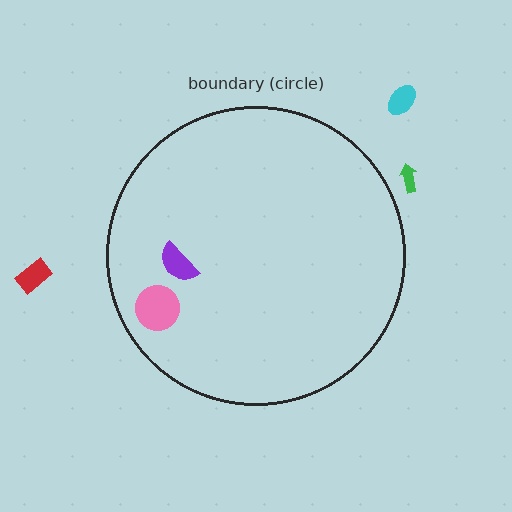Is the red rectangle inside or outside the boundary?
Outside.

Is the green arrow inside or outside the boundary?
Outside.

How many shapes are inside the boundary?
2 inside, 3 outside.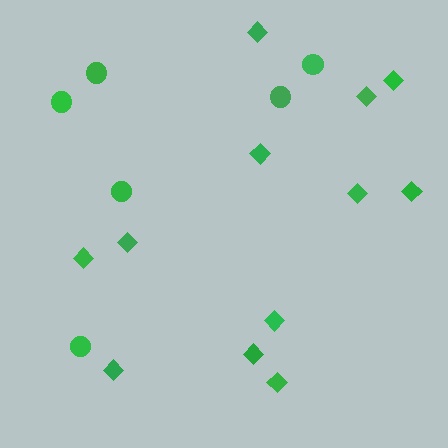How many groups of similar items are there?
There are 2 groups: one group of diamonds (12) and one group of circles (6).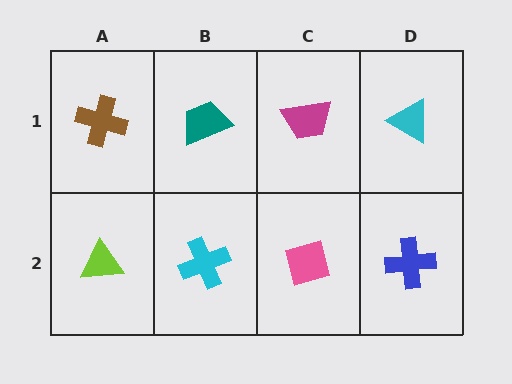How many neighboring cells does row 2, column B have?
3.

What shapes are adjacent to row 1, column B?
A cyan cross (row 2, column B), a brown cross (row 1, column A), a magenta trapezoid (row 1, column C).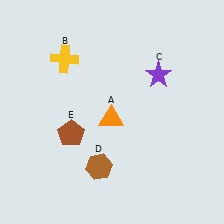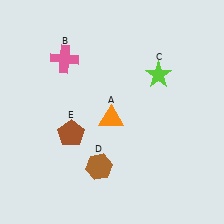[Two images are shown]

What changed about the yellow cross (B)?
In Image 1, B is yellow. In Image 2, it changed to pink.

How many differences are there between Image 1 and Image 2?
There are 2 differences between the two images.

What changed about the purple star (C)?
In Image 1, C is purple. In Image 2, it changed to lime.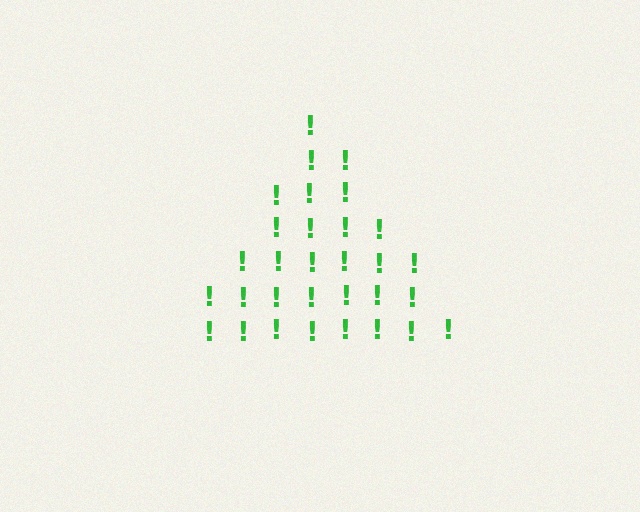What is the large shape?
The large shape is a triangle.